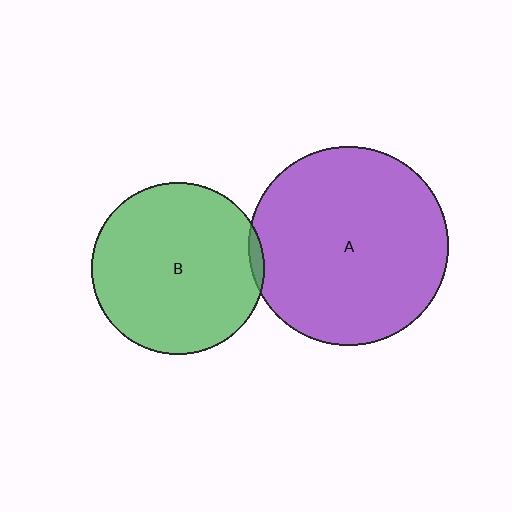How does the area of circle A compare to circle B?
Approximately 1.3 times.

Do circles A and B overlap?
Yes.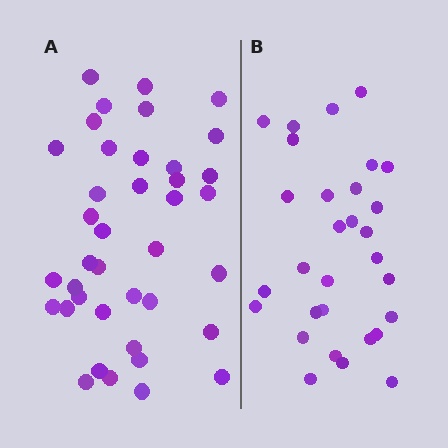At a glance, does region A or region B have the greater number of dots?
Region A (the left region) has more dots.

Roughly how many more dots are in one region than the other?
Region A has roughly 8 or so more dots than region B.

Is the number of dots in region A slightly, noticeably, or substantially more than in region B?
Region A has noticeably more, but not dramatically so. The ratio is roughly 1.3 to 1.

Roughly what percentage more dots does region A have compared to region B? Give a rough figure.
About 30% more.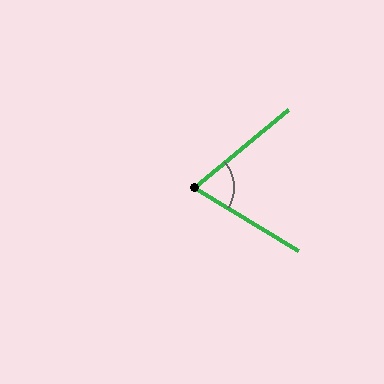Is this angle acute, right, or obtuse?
It is acute.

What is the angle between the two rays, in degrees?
Approximately 71 degrees.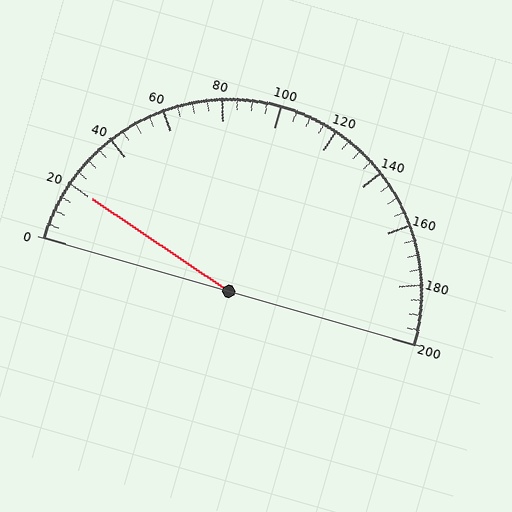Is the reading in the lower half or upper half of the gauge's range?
The reading is in the lower half of the range (0 to 200).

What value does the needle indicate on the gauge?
The needle indicates approximately 20.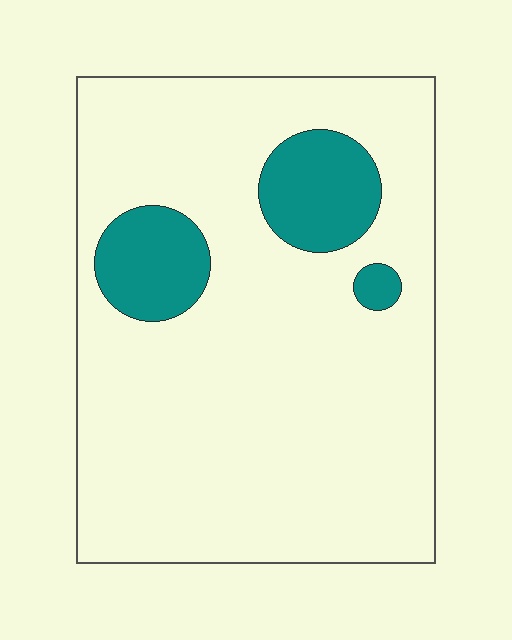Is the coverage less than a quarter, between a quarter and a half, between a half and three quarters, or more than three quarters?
Less than a quarter.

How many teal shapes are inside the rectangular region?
3.